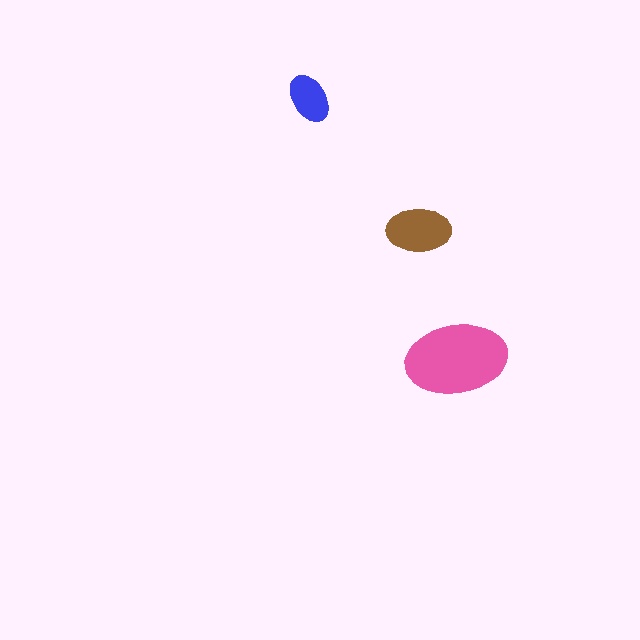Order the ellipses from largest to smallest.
the pink one, the brown one, the blue one.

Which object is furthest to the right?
The pink ellipse is rightmost.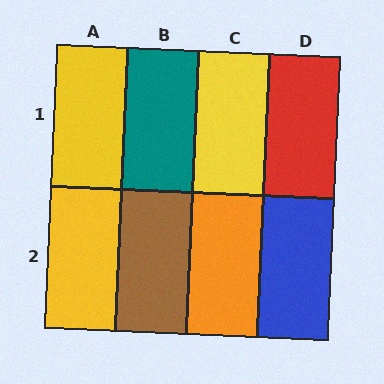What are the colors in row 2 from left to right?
Yellow, brown, orange, blue.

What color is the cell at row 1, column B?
Teal.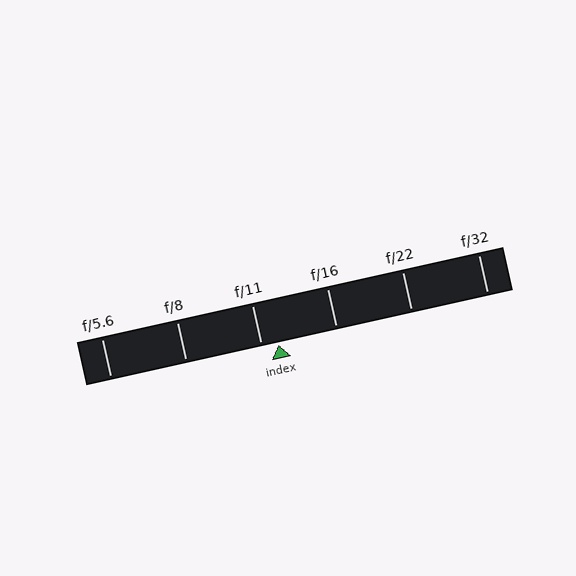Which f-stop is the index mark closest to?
The index mark is closest to f/11.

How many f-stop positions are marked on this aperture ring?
There are 6 f-stop positions marked.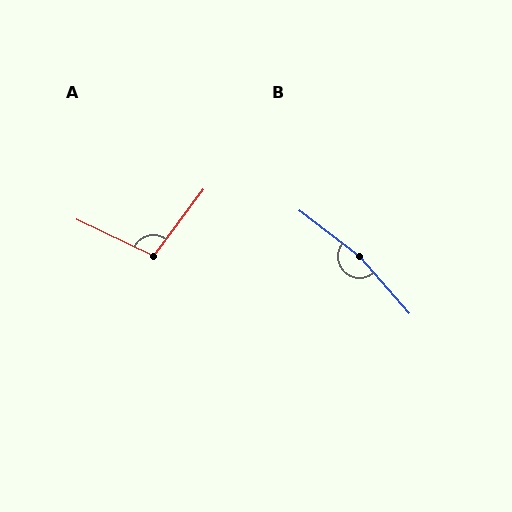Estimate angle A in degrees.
Approximately 101 degrees.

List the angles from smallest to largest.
A (101°), B (169°).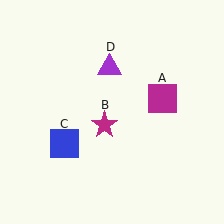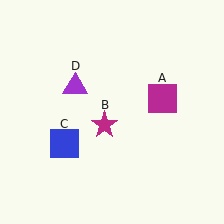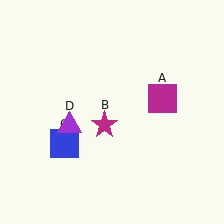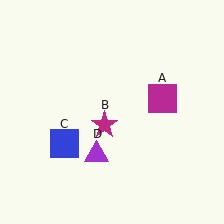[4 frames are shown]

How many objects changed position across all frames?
1 object changed position: purple triangle (object D).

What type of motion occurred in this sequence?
The purple triangle (object D) rotated counterclockwise around the center of the scene.